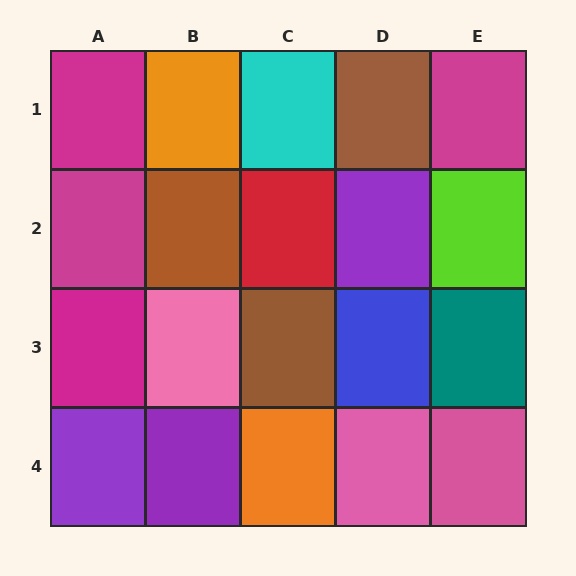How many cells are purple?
3 cells are purple.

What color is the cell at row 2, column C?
Red.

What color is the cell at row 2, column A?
Magenta.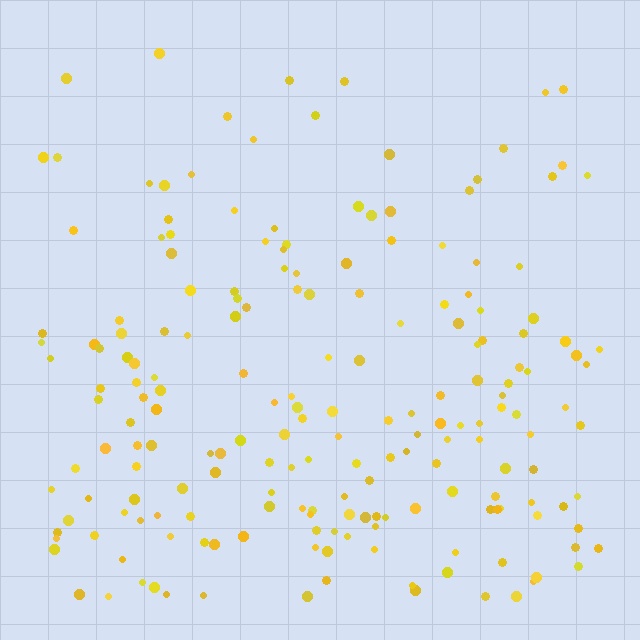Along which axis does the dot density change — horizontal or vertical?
Vertical.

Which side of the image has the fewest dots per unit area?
The top.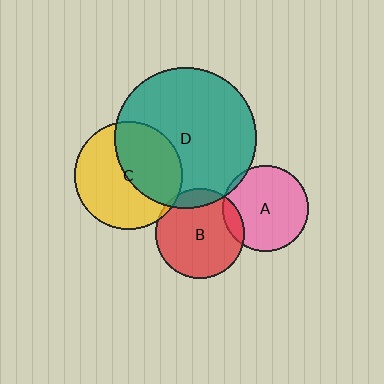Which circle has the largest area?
Circle D (teal).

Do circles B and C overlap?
Yes.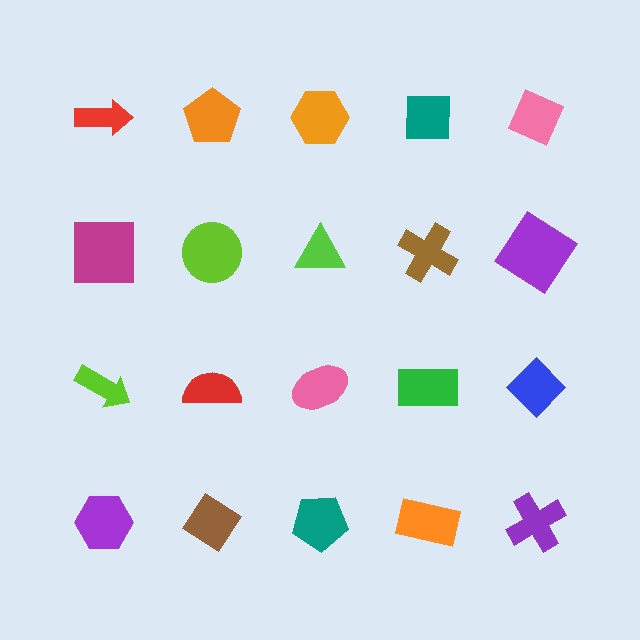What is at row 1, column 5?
A pink diamond.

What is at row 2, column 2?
A lime circle.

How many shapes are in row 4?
5 shapes.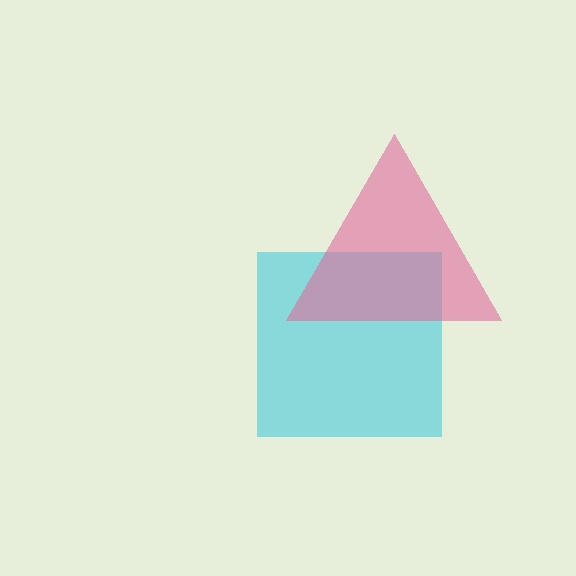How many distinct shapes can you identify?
There are 2 distinct shapes: a cyan square, a pink triangle.